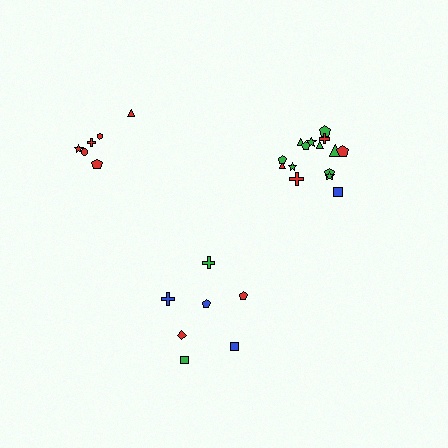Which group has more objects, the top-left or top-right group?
The top-right group.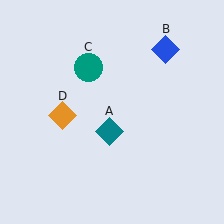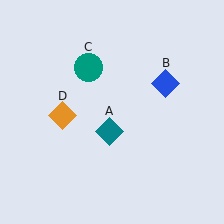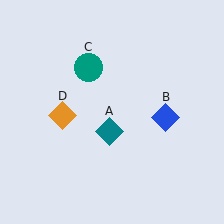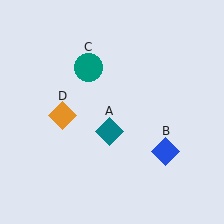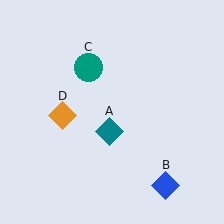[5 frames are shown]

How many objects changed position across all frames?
1 object changed position: blue diamond (object B).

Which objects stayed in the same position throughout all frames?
Teal diamond (object A) and teal circle (object C) and orange diamond (object D) remained stationary.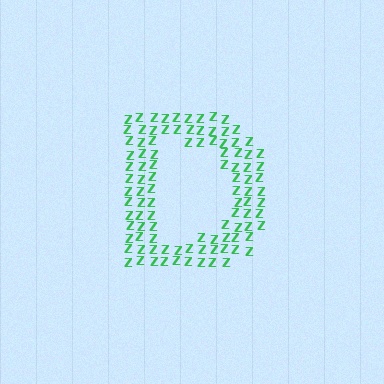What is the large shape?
The large shape is the letter D.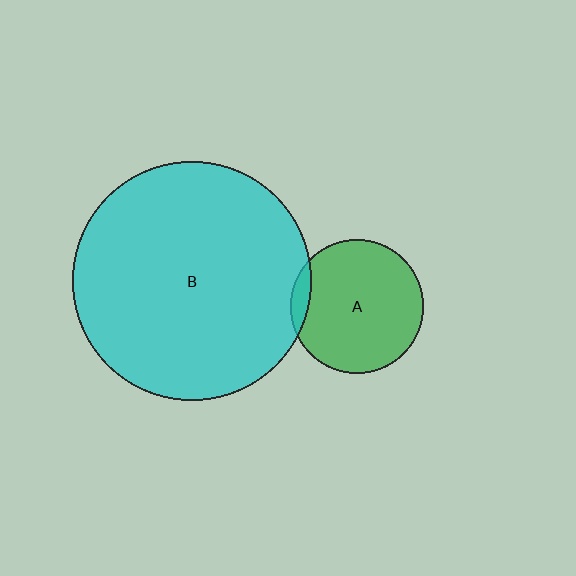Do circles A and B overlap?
Yes.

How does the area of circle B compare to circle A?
Approximately 3.2 times.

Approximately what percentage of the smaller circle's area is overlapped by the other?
Approximately 5%.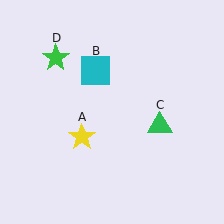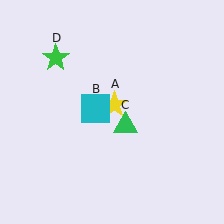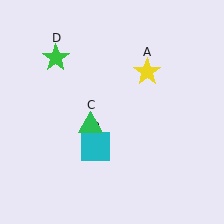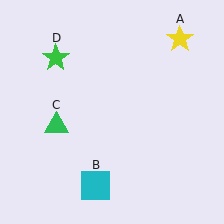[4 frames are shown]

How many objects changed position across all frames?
3 objects changed position: yellow star (object A), cyan square (object B), green triangle (object C).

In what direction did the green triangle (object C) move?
The green triangle (object C) moved left.